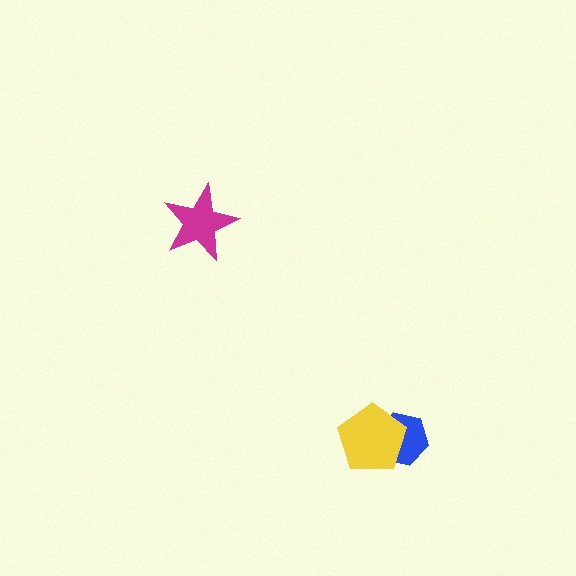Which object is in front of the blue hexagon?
The yellow pentagon is in front of the blue hexagon.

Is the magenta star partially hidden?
No, no other shape covers it.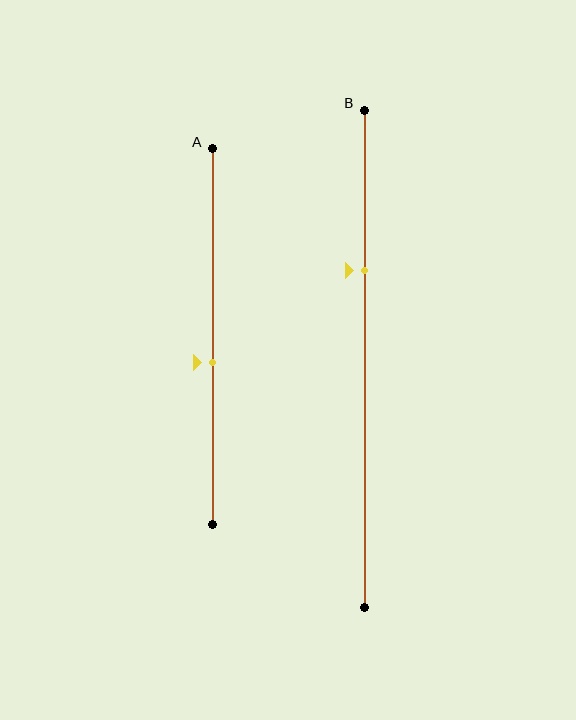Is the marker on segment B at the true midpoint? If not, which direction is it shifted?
No, the marker on segment B is shifted upward by about 18% of the segment length.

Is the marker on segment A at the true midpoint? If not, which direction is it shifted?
No, the marker on segment A is shifted downward by about 7% of the segment length.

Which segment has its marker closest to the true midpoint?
Segment A has its marker closest to the true midpoint.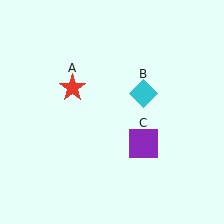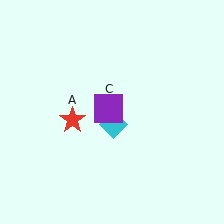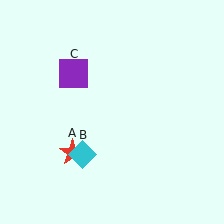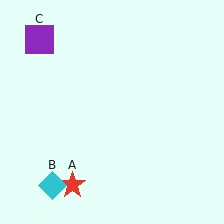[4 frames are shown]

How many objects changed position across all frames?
3 objects changed position: red star (object A), cyan diamond (object B), purple square (object C).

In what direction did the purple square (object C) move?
The purple square (object C) moved up and to the left.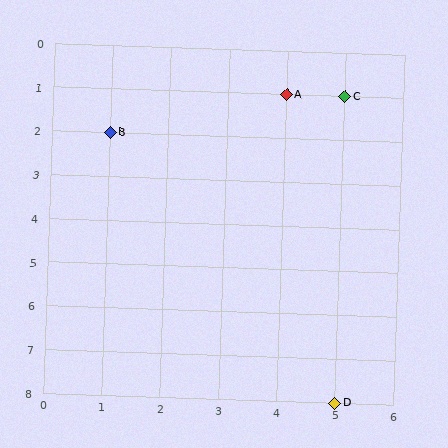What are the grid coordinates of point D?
Point D is at grid coordinates (5, 8).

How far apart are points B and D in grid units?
Points B and D are 4 columns and 6 rows apart (about 7.2 grid units diagonally).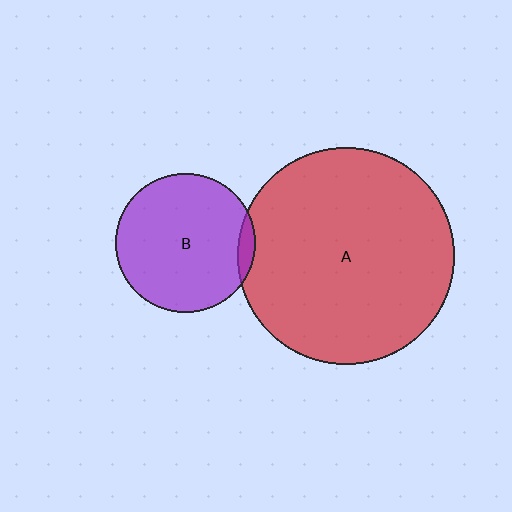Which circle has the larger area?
Circle A (red).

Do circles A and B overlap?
Yes.